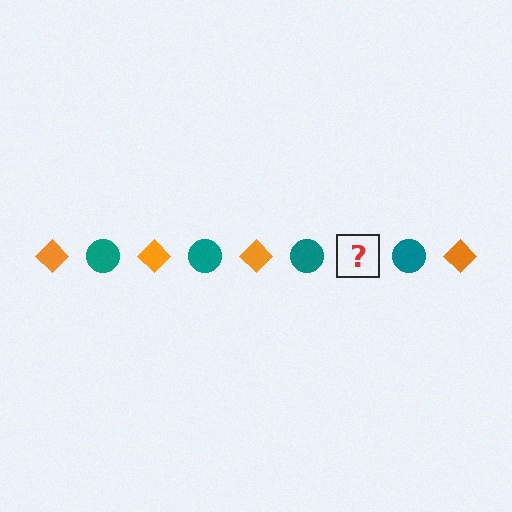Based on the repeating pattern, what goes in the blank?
The blank should be an orange diamond.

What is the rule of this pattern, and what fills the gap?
The rule is that the pattern alternates between orange diamond and teal circle. The gap should be filled with an orange diamond.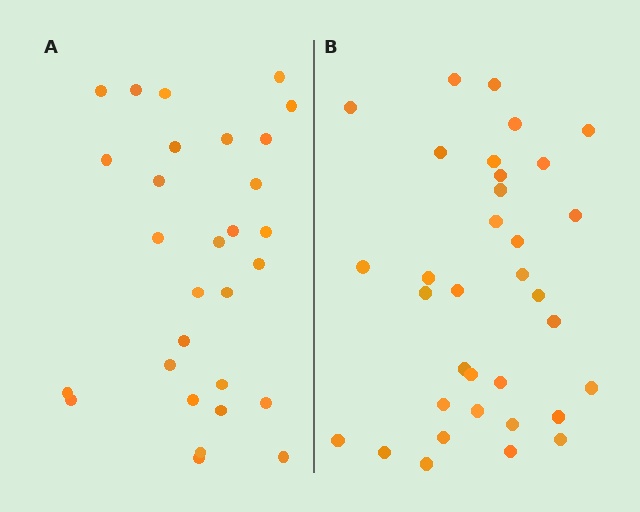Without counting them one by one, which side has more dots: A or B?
Region B (the right region) has more dots.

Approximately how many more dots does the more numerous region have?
Region B has about 5 more dots than region A.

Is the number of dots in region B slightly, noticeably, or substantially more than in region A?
Region B has only slightly more — the two regions are fairly close. The ratio is roughly 1.2 to 1.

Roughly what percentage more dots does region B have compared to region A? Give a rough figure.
About 15% more.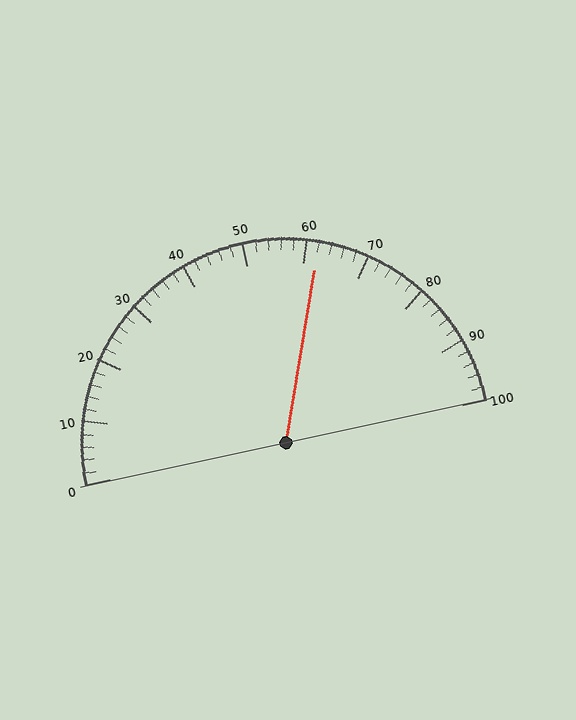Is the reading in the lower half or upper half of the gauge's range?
The reading is in the upper half of the range (0 to 100).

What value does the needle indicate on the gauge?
The needle indicates approximately 62.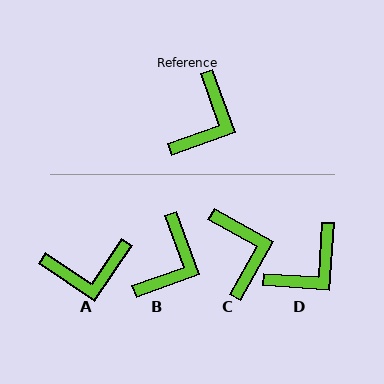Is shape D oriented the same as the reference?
No, it is off by about 24 degrees.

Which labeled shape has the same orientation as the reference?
B.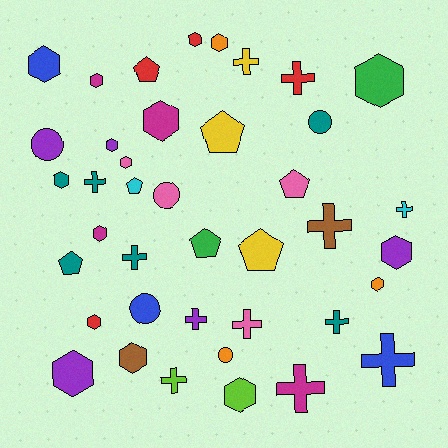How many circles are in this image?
There are 5 circles.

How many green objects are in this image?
There are 2 green objects.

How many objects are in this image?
There are 40 objects.